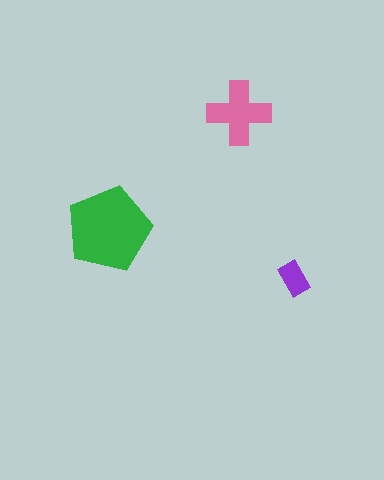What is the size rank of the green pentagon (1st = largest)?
1st.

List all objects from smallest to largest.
The purple rectangle, the pink cross, the green pentagon.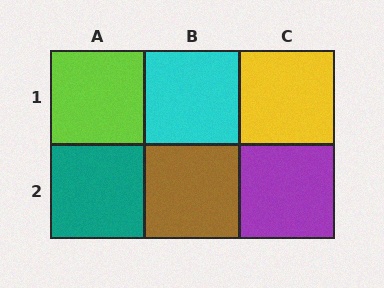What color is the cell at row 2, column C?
Purple.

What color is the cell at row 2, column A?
Teal.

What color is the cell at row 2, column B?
Brown.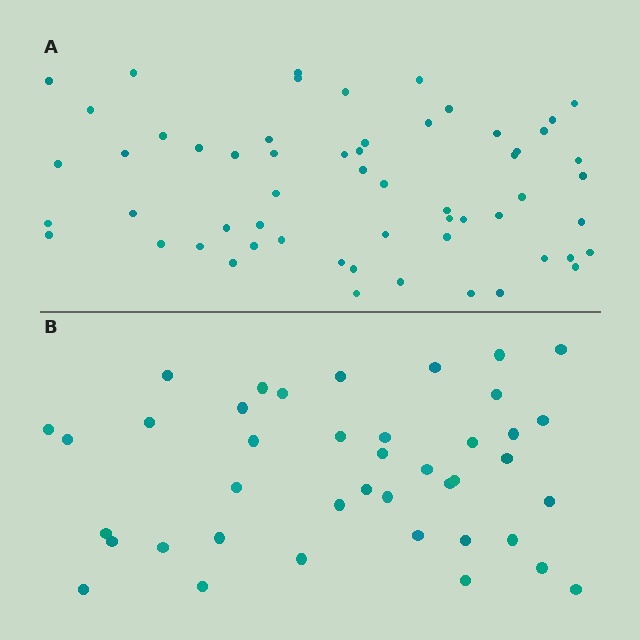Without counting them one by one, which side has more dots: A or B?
Region A (the top region) has more dots.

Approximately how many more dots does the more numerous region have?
Region A has approximately 15 more dots than region B.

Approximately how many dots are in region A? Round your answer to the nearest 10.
About 60 dots. (The exact count is 58, which rounds to 60.)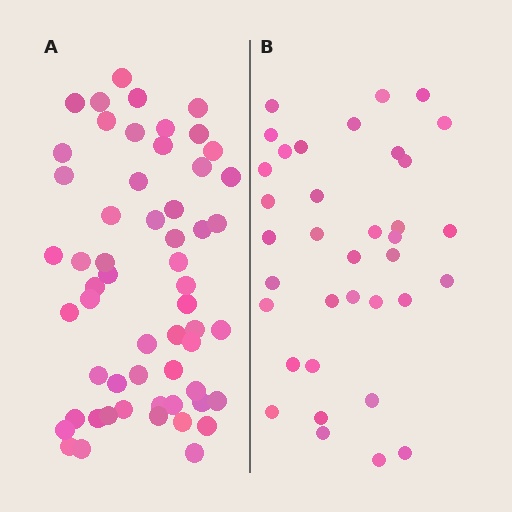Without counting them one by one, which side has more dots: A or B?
Region A (the left region) has more dots.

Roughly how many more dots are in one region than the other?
Region A has approximately 20 more dots than region B.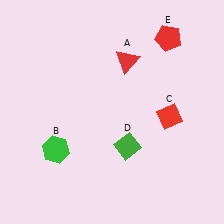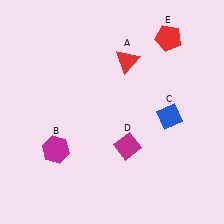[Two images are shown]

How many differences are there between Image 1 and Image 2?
There are 3 differences between the two images.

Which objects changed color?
B changed from green to magenta. C changed from red to blue. D changed from green to magenta.